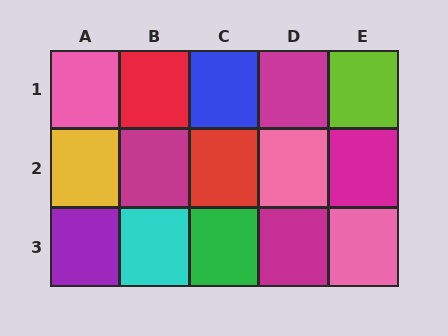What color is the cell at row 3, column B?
Cyan.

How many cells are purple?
1 cell is purple.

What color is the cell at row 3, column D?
Magenta.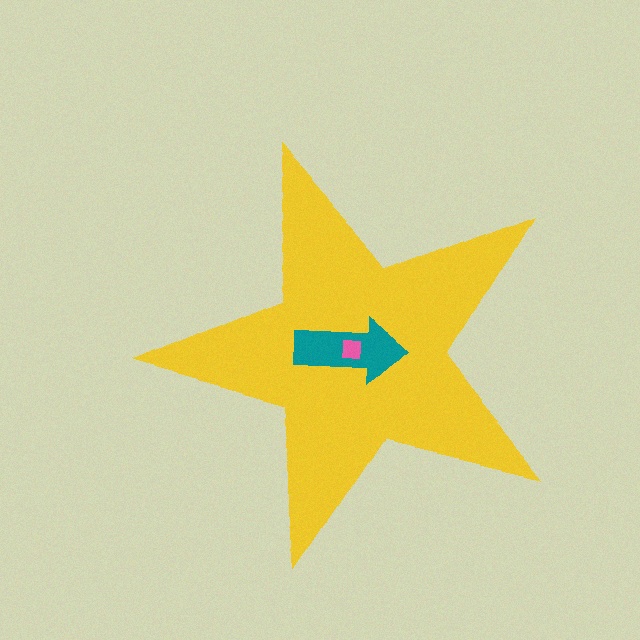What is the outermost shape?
The yellow star.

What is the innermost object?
The pink square.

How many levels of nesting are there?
3.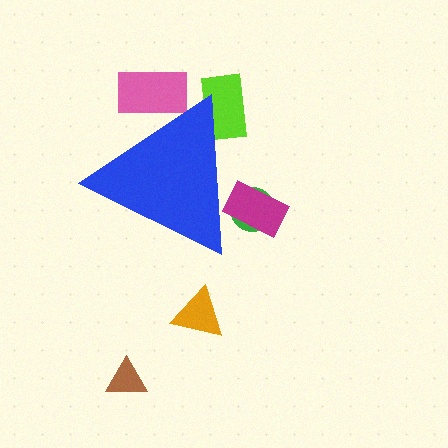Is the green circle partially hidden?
Yes, the green circle is partially hidden behind the blue triangle.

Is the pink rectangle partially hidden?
Yes, the pink rectangle is partially hidden behind the blue triangle.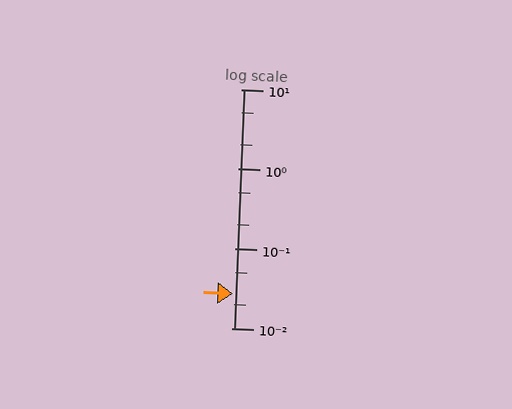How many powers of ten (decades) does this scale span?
The scale spans 3 decades, from 0.01 to 10.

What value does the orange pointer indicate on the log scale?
The pointer indicates approximately 0.027.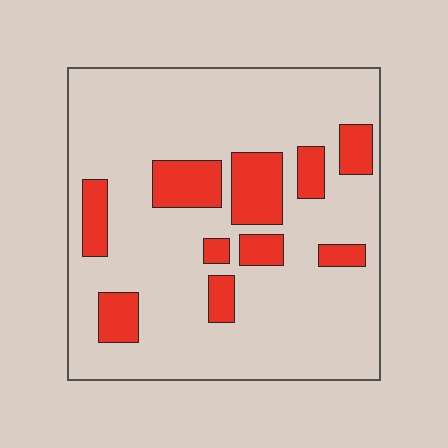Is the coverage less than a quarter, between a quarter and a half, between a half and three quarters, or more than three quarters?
Less than a quarter.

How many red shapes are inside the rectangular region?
10.